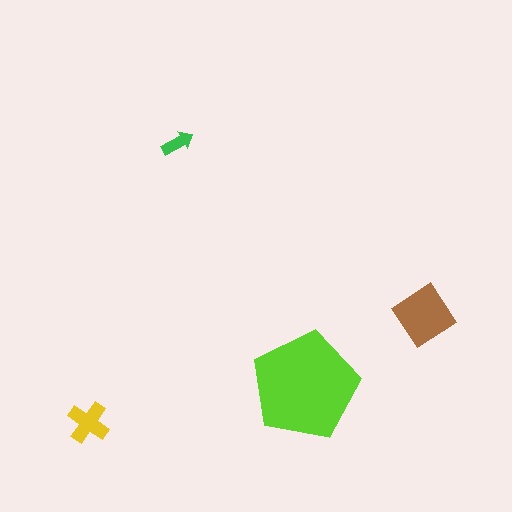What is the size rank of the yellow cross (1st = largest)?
3rd.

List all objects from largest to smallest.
The lime pentagon, the brown diamond, the yellow cross, the green arrow.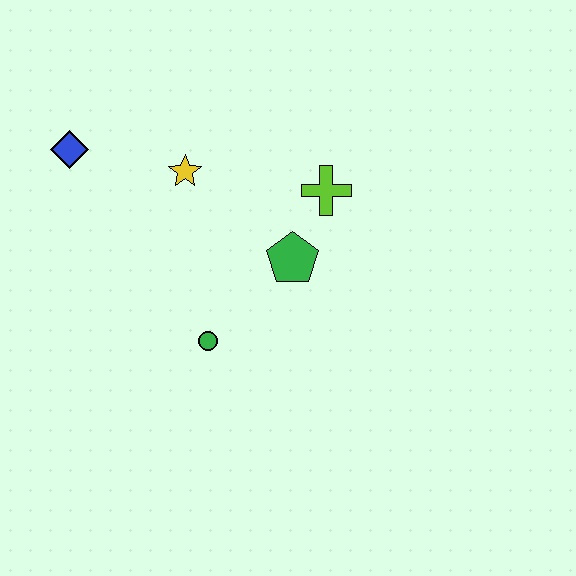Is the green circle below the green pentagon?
Yes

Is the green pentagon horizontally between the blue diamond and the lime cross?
Yes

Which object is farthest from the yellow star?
The green circle is farthest from the yellow star.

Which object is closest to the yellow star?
The blue diamond is closest to the yellow star.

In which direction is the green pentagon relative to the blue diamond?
The green pentagon is to the right of the blue diamond.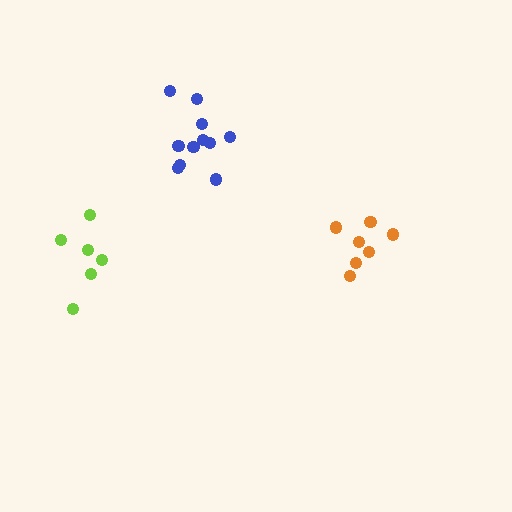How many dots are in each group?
Group 1: 11 dots, Group 2: 7 dots, Group 3: 7 dots (25 total).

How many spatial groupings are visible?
There are 3 spatial groupings.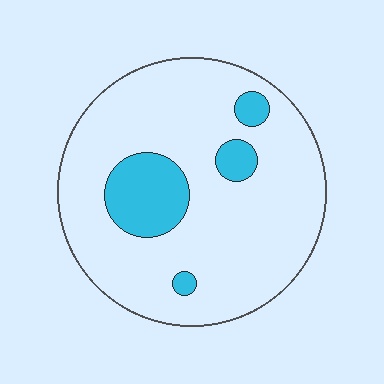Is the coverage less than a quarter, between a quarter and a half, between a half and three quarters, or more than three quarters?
Less than a quarter.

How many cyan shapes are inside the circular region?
4.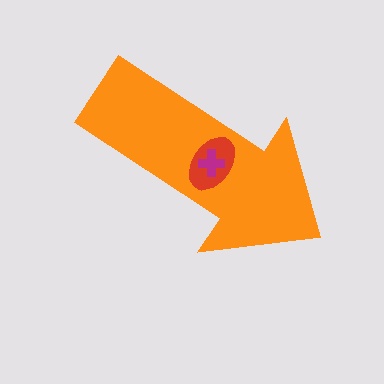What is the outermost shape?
The orange arrow.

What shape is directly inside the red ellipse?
The magenta cross.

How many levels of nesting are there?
3.